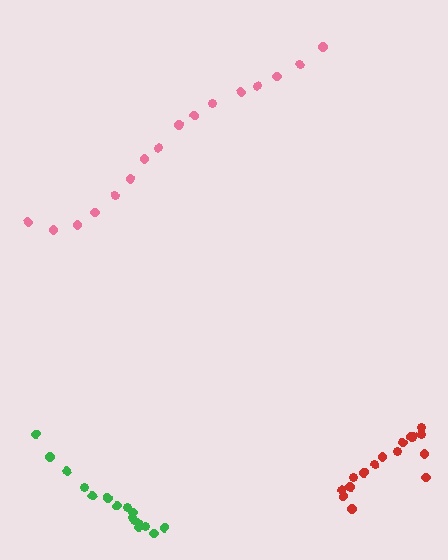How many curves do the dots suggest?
There are 3 distinct paths.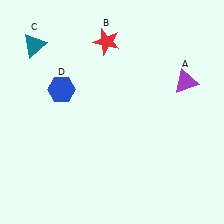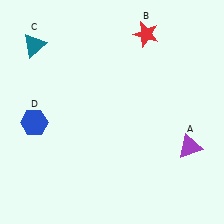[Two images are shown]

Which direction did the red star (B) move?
The red star (B) moved right.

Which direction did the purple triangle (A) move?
The purple triangle (A) moved down.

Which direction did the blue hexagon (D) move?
The blue hexagon (D) moved down.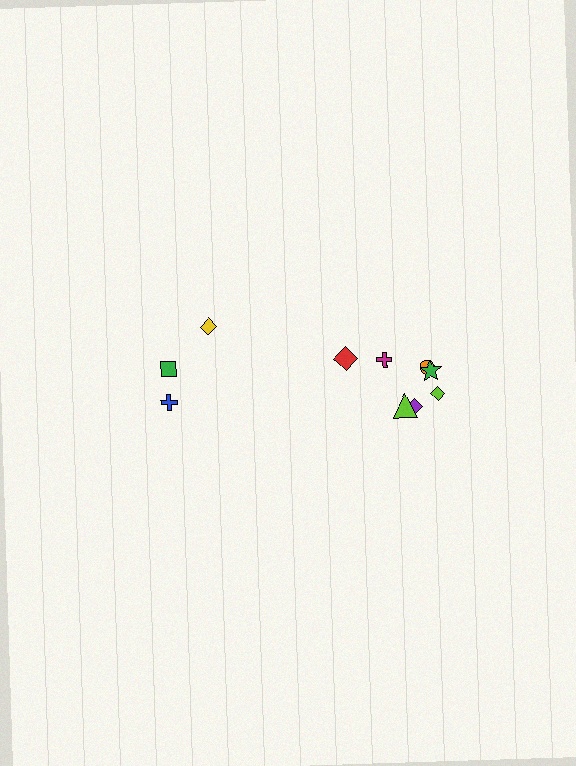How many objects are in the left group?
There are 3 objects.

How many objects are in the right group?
There are 7 objects.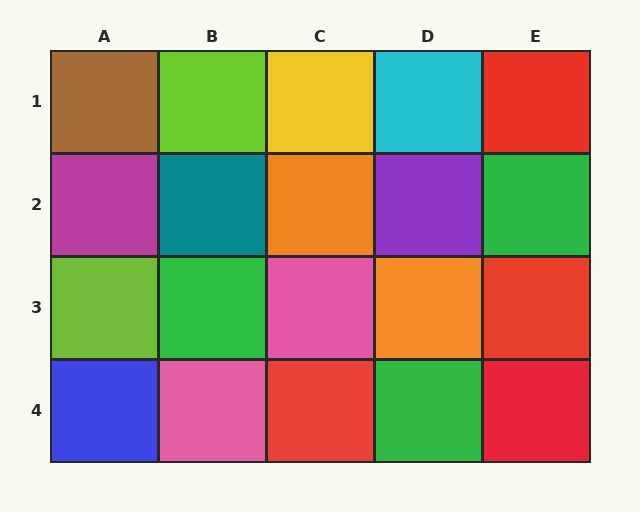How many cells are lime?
2 cells are lime.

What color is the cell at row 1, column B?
Lime.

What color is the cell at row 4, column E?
Red.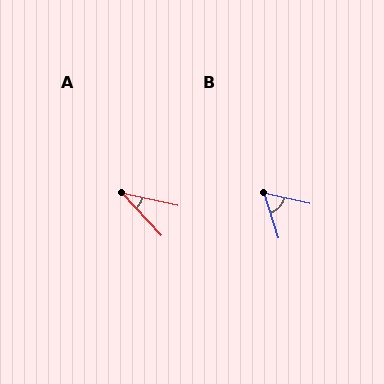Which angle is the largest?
B, at approximately 60 degrees.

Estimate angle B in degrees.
Approximately 60 degrees.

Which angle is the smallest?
A, at approximately 35 degrees.